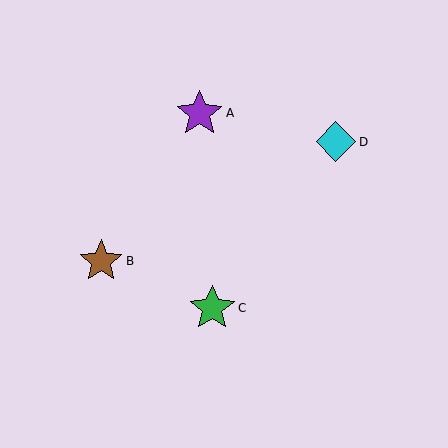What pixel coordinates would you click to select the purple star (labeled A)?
Click at (200, 113) to select the purple star A.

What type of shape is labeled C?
Shape C is a green star.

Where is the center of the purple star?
The center of the purple star is at (200, 113).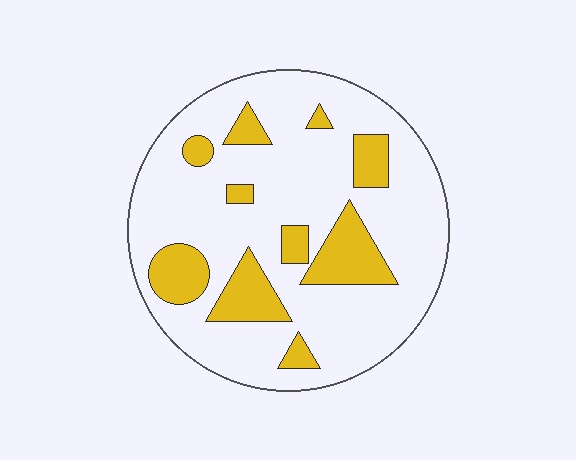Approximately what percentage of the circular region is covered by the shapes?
Approximately 20%.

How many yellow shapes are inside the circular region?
10.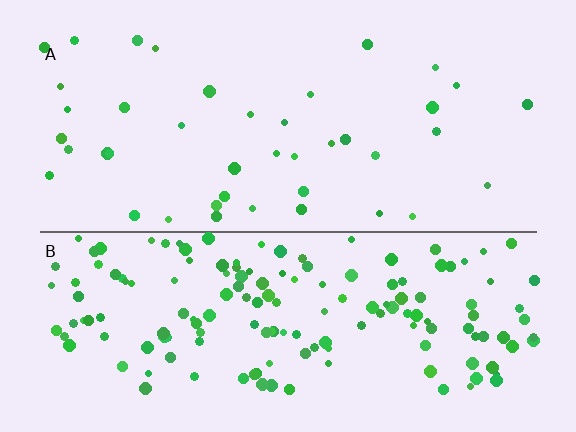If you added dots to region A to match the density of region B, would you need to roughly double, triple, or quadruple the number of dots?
Approximately quadruple.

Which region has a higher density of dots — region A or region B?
B (the bottom).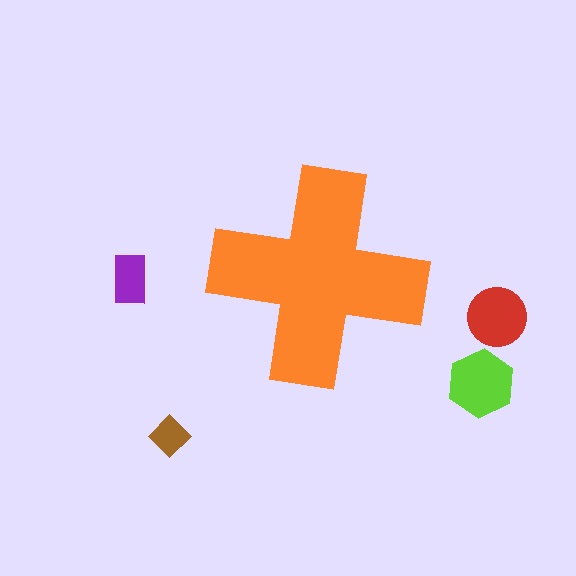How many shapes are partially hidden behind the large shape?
0 shapes are partially hidden.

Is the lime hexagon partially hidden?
No, the lime hexagon is fully visible.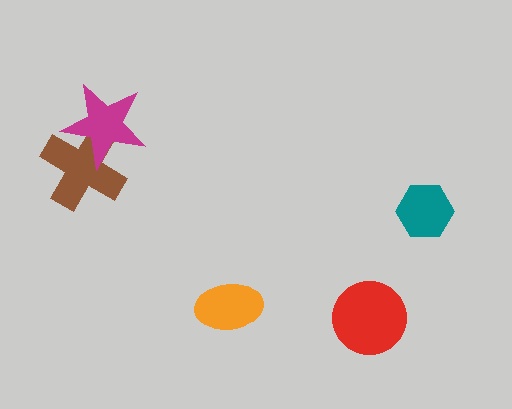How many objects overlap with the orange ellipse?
0 objects overlap with the orange ellipse.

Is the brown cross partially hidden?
Yes, it is partially covered by another shape.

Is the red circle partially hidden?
No, no other shape covers it.